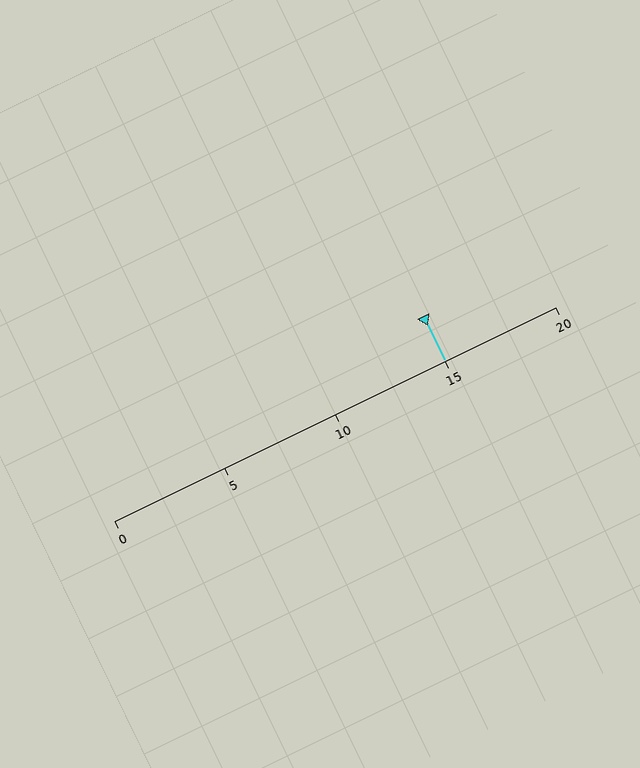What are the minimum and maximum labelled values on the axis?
The axis runs from 0 to 20.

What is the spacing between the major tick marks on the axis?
The major ticks are spaced 5 apart.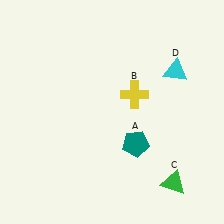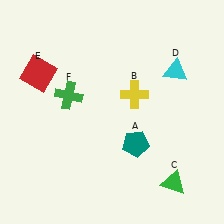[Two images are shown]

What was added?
A red square (E), a green cross (F) were added in Image 2.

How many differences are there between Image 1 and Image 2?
There are 2 differences between the two images.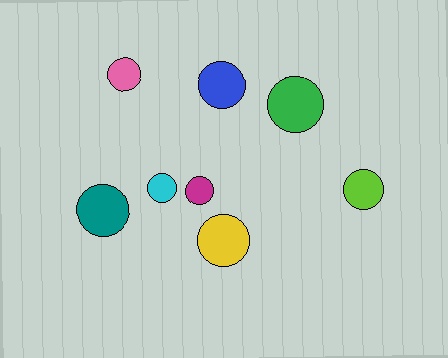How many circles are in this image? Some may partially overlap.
There are 8 circles.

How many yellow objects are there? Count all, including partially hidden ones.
There is 1 yellow object.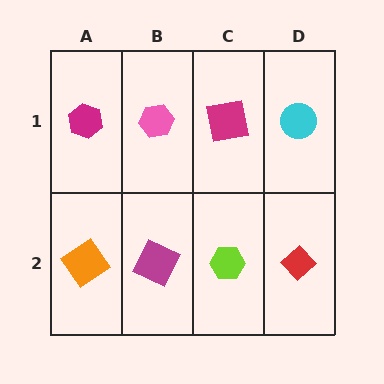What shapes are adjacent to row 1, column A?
An orange diamond (row 2, column A), a pink hexagon (row 1, column B).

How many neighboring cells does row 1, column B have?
3.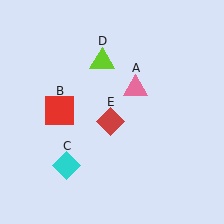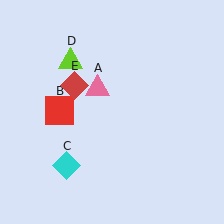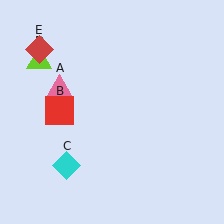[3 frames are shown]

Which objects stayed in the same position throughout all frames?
Red square (object B) and cyan diamond (object C) remained stationary.